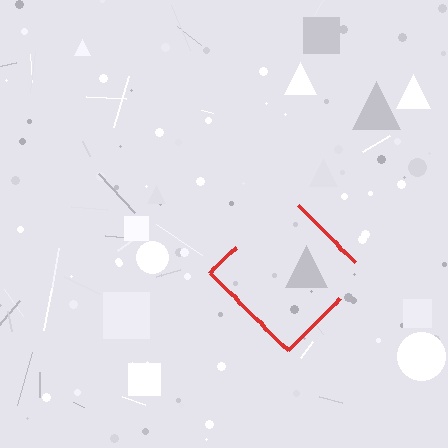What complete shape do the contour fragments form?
The contour fragments form a diamond.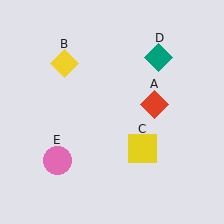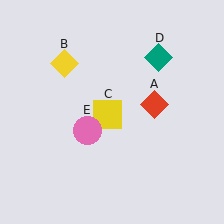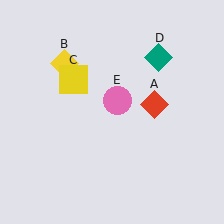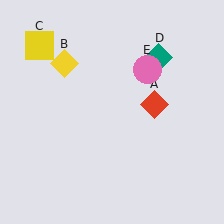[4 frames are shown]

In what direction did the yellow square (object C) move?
The yellow square (object C) moved up and to the left.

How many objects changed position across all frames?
2 objects changed position: yellow square (object C), pink circle (object E).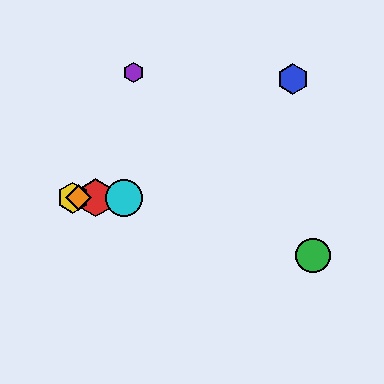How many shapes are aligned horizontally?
4 shapes (the red hexagon, the yellow hexagon, the orange diamond, the cyan circle) are aligned horizontally.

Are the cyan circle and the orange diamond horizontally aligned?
Yes, both are at y≈198.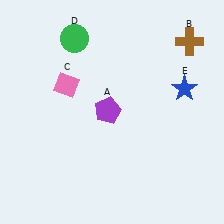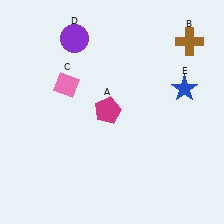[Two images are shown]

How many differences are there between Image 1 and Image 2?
There are 2 differences between the two images.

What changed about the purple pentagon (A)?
In Image 1, A is purple. In Image 2, it changed to magenta.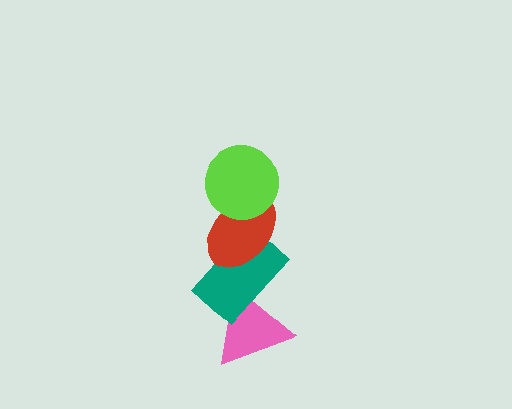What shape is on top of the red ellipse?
The lime circle is on top of the red ellipse.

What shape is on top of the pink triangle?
The teal rectangle is on top of the pink triangle.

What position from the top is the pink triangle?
The pink triangle is 4th from the top.